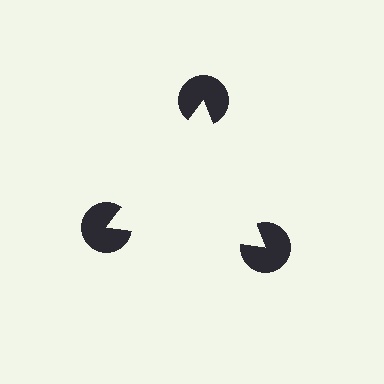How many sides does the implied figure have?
3 sides.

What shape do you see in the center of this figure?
An illusory triangle — its edges are inferred from the aligned wedge cuts in the pac-man discs, not physically drawn.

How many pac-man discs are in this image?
There are 3 — one at each vertex of the illusory triangle.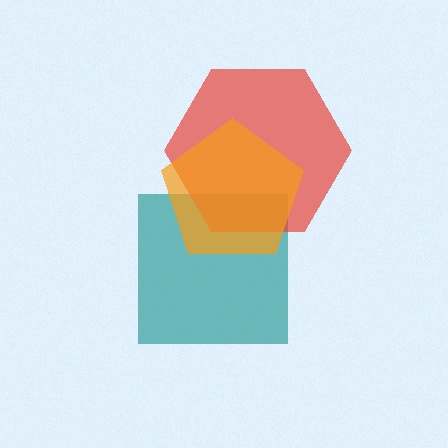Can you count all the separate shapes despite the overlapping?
Yes, there are 3 separate shapes.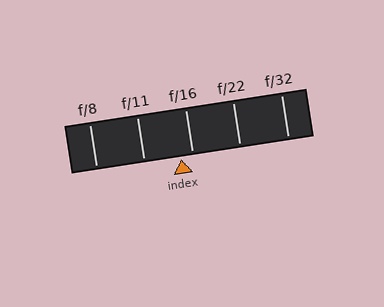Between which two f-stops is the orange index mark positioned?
The index mark is between f/11 and f/16.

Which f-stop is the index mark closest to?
The index mark is closest to f/16.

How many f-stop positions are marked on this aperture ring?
There are 5 f-stop positions marked.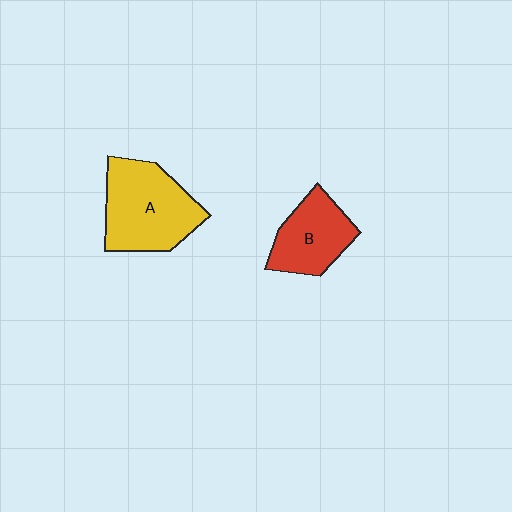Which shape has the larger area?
Shape A (yellow).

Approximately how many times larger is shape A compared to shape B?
Approximately 1.4 times.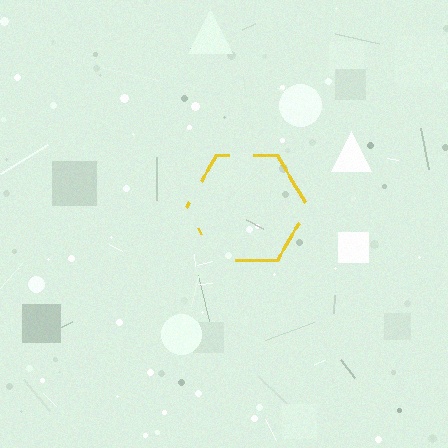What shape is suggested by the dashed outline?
The dashed outline suggests a hexagon.